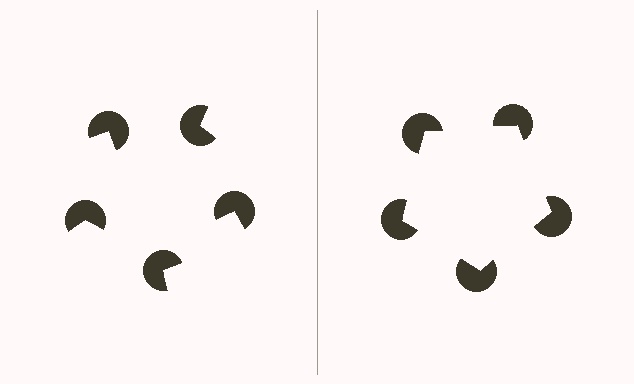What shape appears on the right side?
An illusory pentagon.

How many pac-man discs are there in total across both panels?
10 — 5 on each side.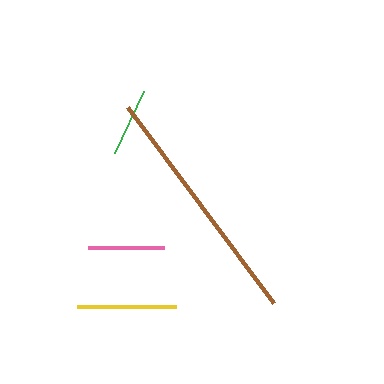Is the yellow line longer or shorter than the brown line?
The brown line is longer than the yellow line.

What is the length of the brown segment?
The brown segment is approximately 244 pixels long.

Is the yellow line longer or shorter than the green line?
The yellow line is longer than the green line.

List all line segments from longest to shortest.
From longest to shortest: brown, yellow, pink, green.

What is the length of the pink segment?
The pink segment is approximately 76 pixels long.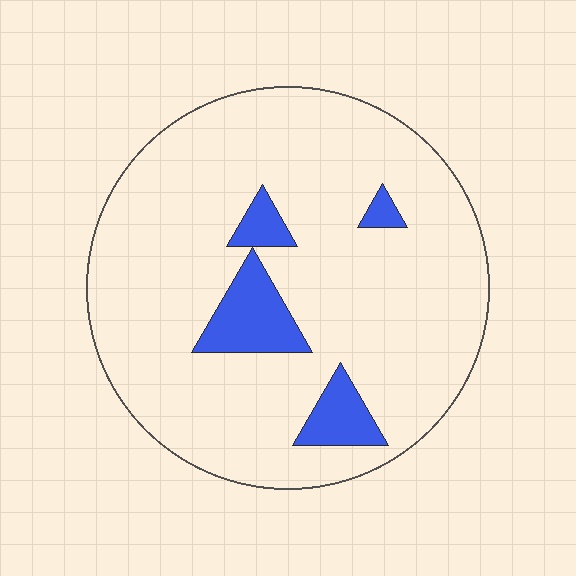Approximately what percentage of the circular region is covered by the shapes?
Approximately 10%.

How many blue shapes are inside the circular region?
4.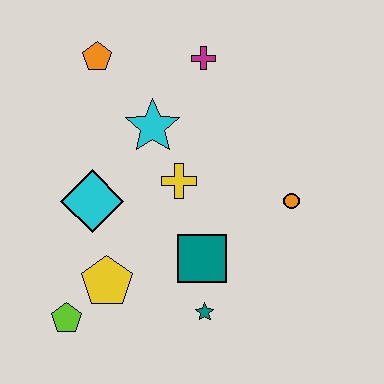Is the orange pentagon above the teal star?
Yes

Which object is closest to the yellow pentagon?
The lime pentagon is closest to the yellow pentagon.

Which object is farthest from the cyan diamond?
The orange circle is farthest from the cyan diamond.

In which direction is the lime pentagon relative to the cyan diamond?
The lime pentagon is below the cyan diamond.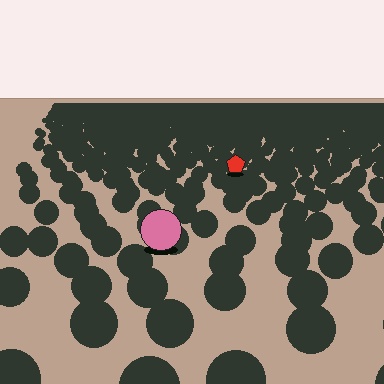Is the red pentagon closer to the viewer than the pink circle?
No. The pink circle is closer — you can tell from the texture gradient: the ground texture is coarser near it.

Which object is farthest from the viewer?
The red pentagon is farthest from the viewer. It appears smaller and the ground texture around it is denser.